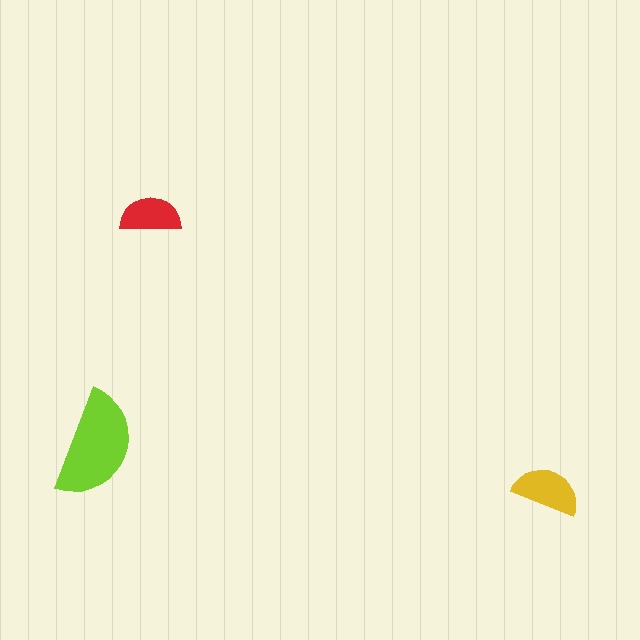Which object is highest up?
The red semicircle is topmost.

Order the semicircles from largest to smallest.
the lime one, the yellow one, the red one.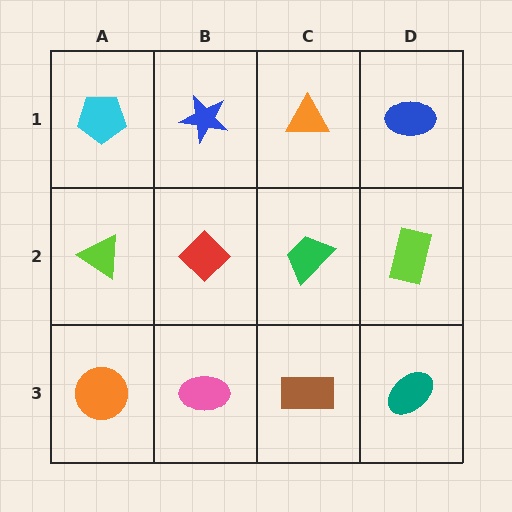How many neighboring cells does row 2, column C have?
4.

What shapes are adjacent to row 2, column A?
A cyan pentagon (row 1, column A), an orange circle (row 3, column A), a red diamond (row 2, column B).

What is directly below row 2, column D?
A teal ellipse.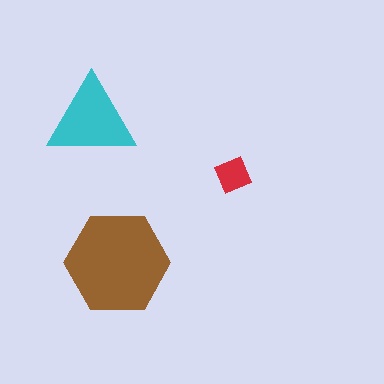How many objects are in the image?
There are 3 objects in the image.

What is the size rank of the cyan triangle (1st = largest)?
2nd.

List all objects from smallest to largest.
The red square, the cyan triangle, the brown hexagon.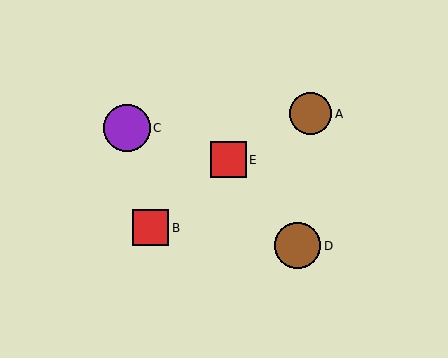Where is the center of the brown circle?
The center of the brown circle is at (297, 246).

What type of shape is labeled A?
Shape A is a brown circle.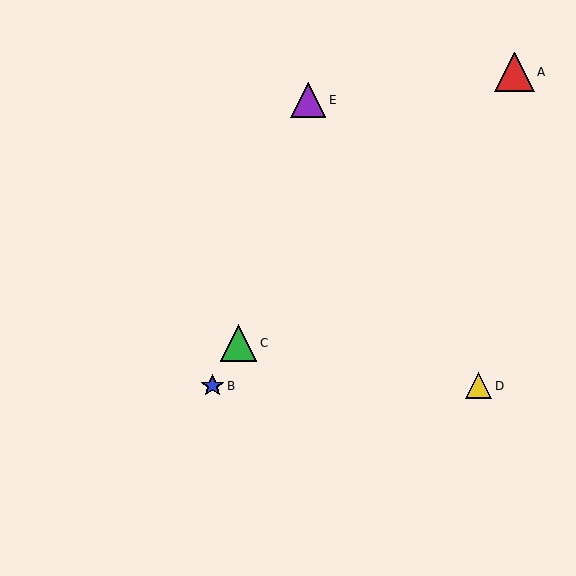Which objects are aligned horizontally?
Objects B, D are aligned horizontally.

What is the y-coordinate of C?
Object C is at y≈343.